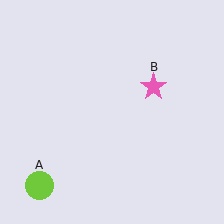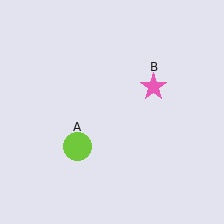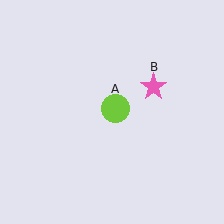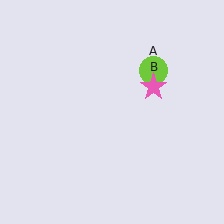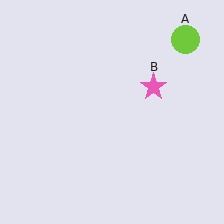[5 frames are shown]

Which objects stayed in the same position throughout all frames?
Pink star (object B) remained stationary.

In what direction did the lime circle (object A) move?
The lime circle (object A) moved up and to the right.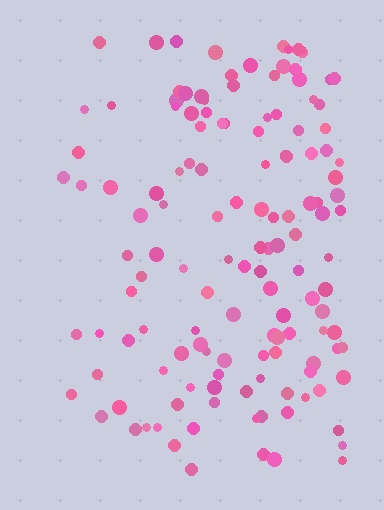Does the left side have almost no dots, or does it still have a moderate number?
Still a moderate number, just noticeably fewer than the right.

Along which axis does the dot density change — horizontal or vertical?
Horizontal.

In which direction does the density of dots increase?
From left to right, with the right side densest.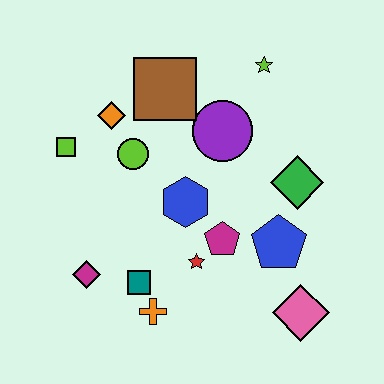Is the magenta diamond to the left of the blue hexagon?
Yes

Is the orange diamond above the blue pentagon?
Yes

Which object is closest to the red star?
The magenta pentagon is closest to the red star.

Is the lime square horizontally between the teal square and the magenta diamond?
No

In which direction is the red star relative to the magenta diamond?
The red star is to the right of the magenta diamond.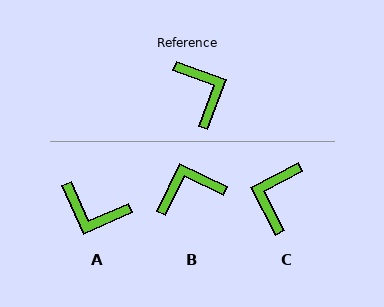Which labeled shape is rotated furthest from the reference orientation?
C, about 137 degrees away.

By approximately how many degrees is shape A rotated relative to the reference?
Approximately 136 degrees clockwise.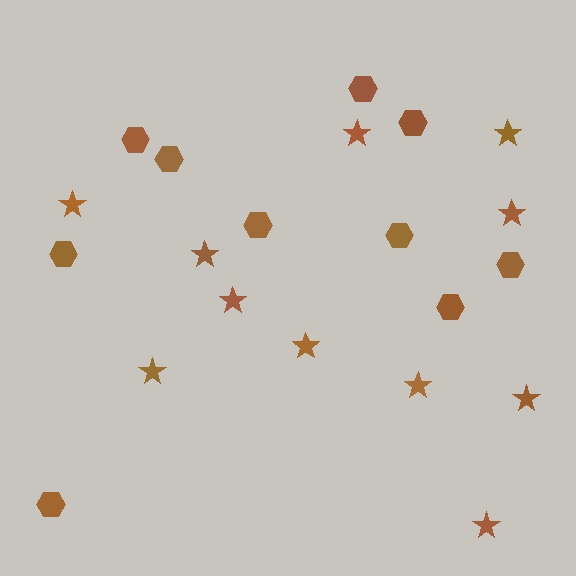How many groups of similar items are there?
There are 2 groups: one group of stars (11) and one group of hexagons (10).